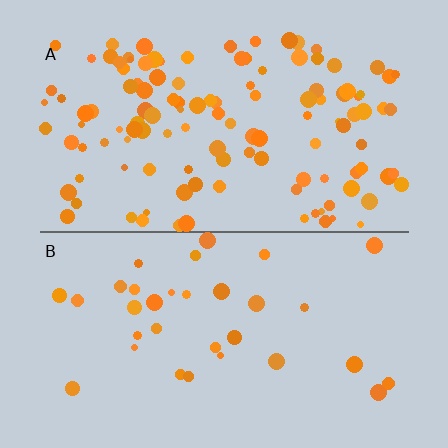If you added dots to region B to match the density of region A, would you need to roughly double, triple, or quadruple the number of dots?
Approximately quadruple.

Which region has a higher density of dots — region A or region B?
A (the top).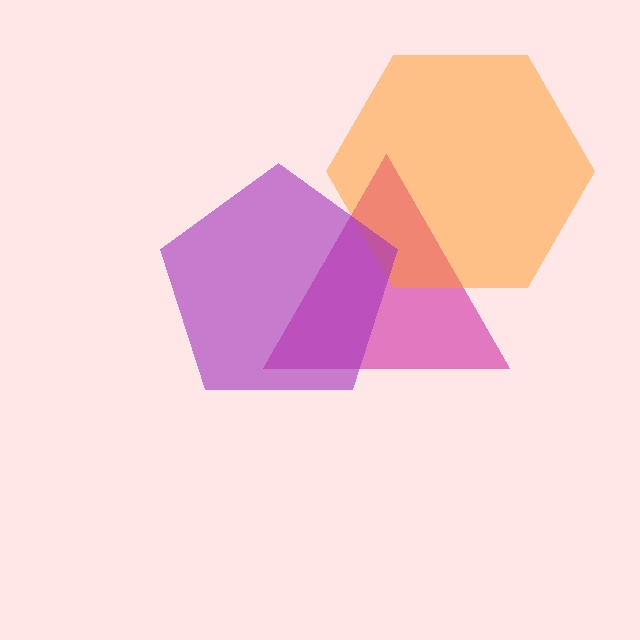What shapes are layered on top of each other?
The layered shapes are: a magenta triangle, an orange hexagon, a purple pentagon.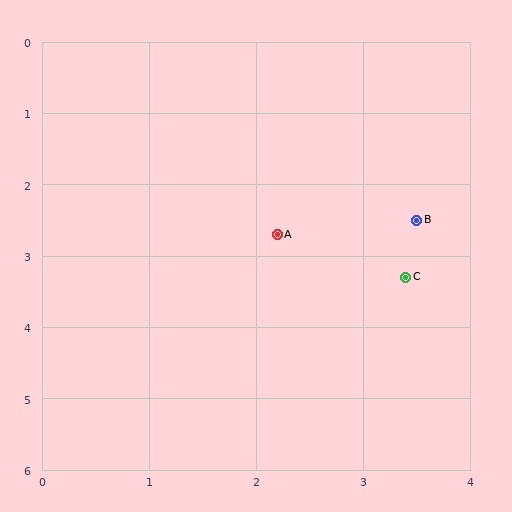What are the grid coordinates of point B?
Point B is at approximately (3.5, 2.5).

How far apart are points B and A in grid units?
Points B and A are about 1.3 grid units apart.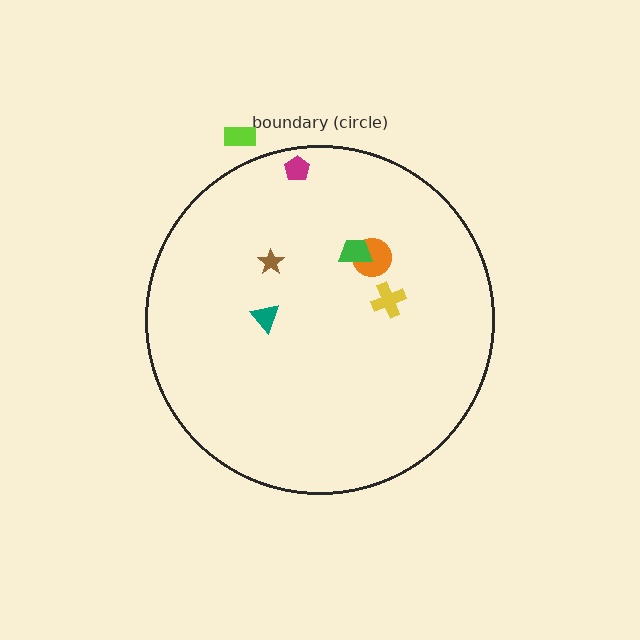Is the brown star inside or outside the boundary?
Inside.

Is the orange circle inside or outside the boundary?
Inside.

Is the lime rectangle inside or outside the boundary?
Outside.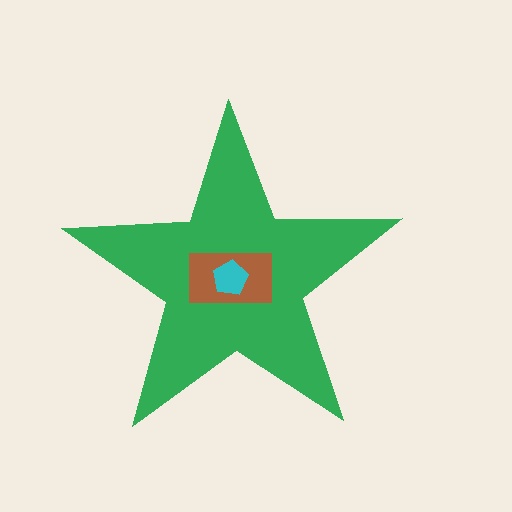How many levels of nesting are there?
3.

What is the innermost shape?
The cyan pentagon.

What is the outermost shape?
The green star.